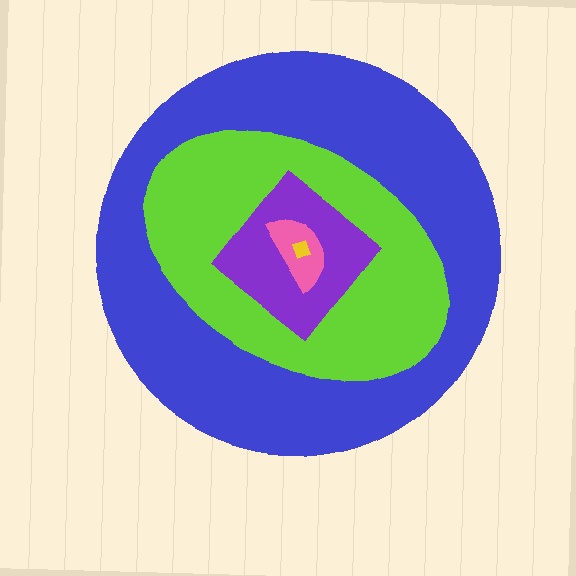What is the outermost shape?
The blue circle.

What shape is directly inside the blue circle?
The lime ellipse.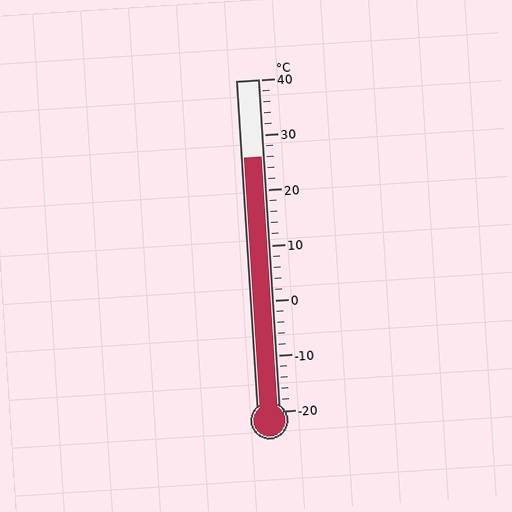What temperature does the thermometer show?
The thermometer shows approximately 26°C.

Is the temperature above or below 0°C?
The temperature is above 0°C.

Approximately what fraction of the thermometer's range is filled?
The thermometer is filled to approximately 75% of its range.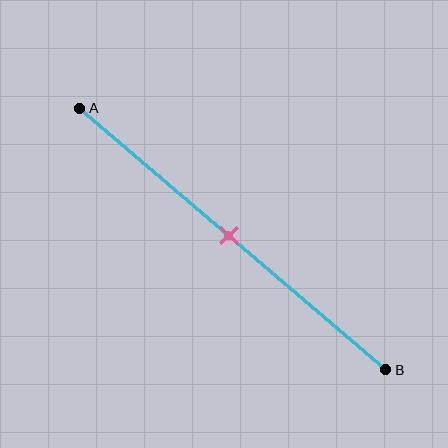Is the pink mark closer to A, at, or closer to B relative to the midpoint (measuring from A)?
The pink mark is approximately at the midpoint of segment AB.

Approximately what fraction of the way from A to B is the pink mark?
The pink mark is approximately 50% of the way from A to B.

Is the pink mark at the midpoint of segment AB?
Yes, the mark is approximately at the midpoint.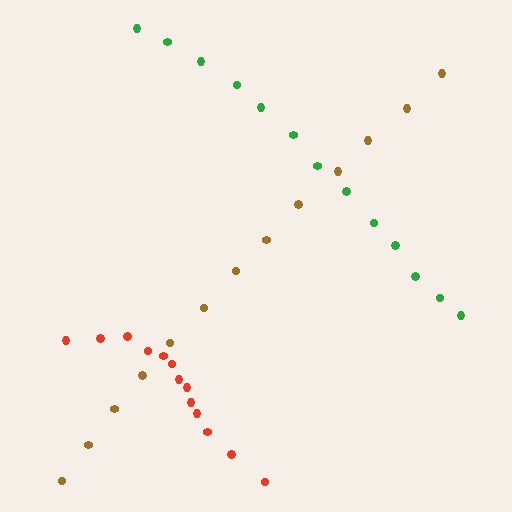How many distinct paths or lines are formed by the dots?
There are 3 distinct paths.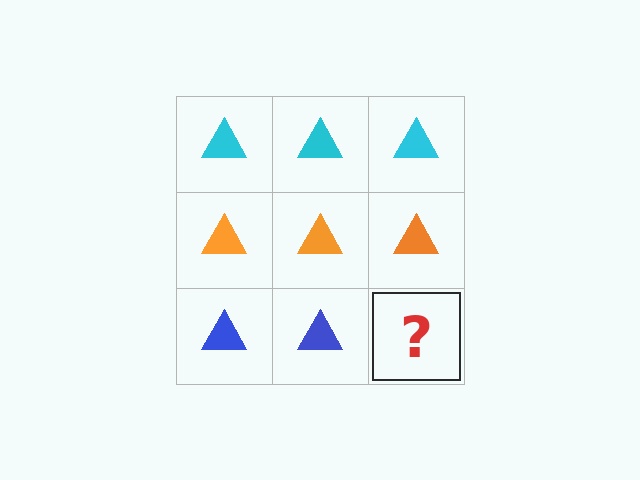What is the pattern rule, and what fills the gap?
The rule is that each row has a consistent color. The gap should be filled with a blue triangle.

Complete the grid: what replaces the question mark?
The question mark should be replaced with a blue triangle.